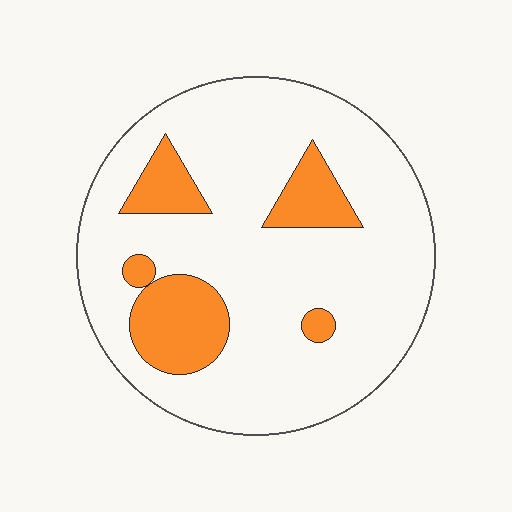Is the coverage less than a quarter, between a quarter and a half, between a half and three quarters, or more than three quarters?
Less than a quarter.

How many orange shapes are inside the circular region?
5.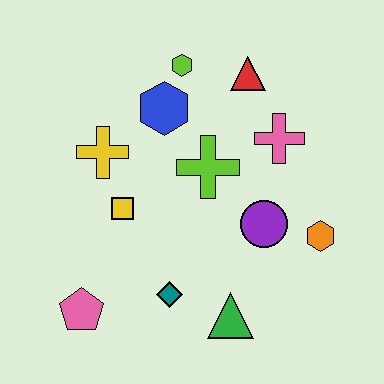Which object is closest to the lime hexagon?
The blue hexagon is closest to the lime hexagon.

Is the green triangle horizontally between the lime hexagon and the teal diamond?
No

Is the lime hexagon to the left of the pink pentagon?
No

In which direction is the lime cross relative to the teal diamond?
The lime cross is above the teal diamond.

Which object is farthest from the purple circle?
The pink pentagon is farthest from the purple circle.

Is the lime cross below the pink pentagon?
No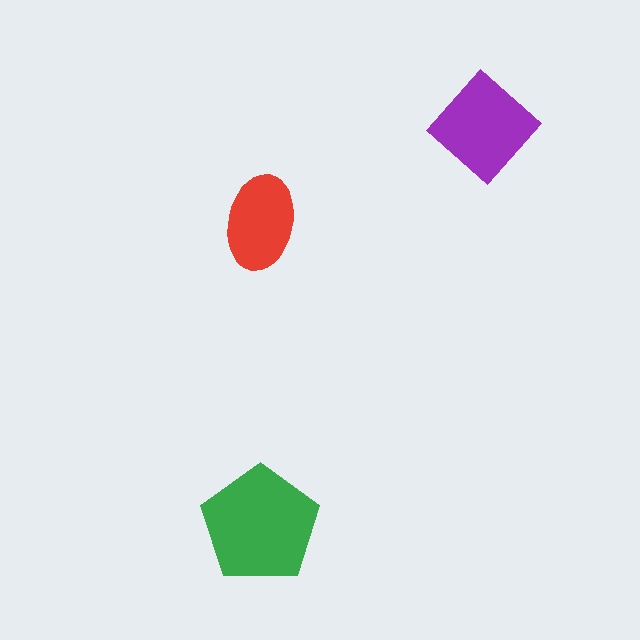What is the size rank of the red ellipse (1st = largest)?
3rd.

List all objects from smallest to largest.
The red ellipse, the purple diamond, the green pentagon.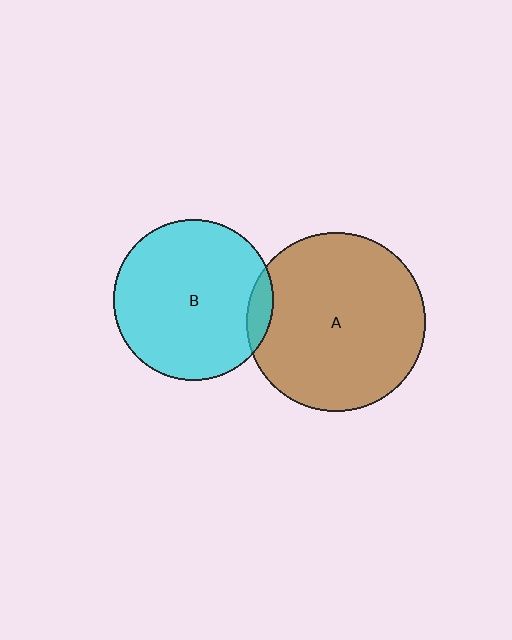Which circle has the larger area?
Circle A (brown).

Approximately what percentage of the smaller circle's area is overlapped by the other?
Approximately 10%.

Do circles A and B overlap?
Yes.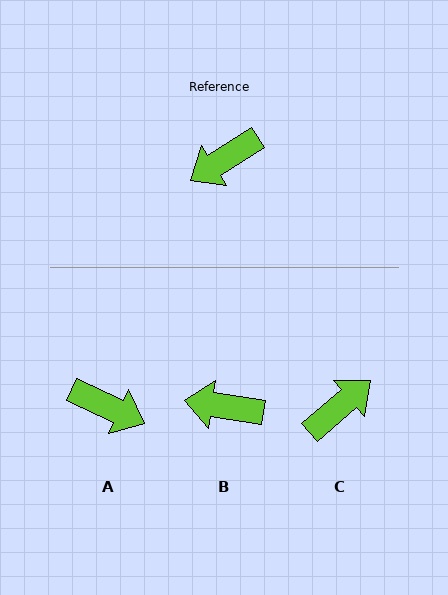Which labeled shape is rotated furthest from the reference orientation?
C, about 172 degrees away.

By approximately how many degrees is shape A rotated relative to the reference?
Approximately 123 degrees counter-clockwise.